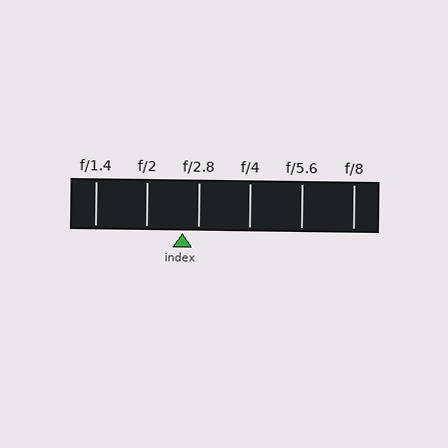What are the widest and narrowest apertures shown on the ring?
The widest aperture shown is f/1.4 and the narrowest is f/8.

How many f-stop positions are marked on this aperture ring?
There are 6 f-stop positions marked.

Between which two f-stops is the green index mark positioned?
The index mark is between f/2 and f/2.8.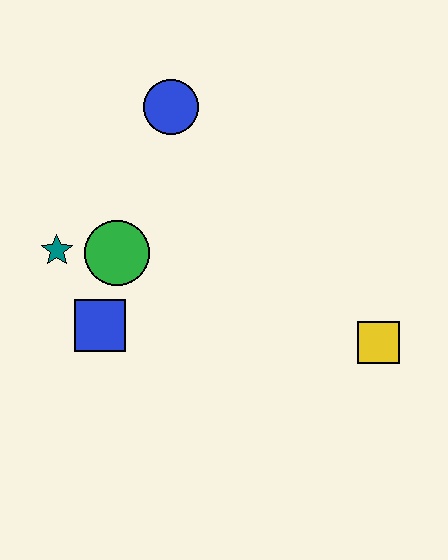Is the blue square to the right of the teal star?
Yes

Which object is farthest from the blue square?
The yellow square is farthest from the blue square.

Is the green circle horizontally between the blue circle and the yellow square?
No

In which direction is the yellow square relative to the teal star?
The yellow square is to the right of the teal star.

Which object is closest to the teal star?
The green circle is closest to the teal star.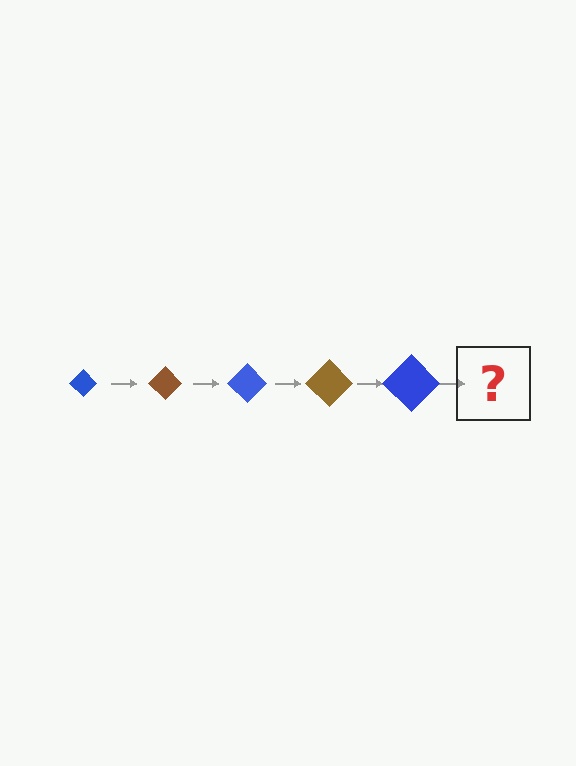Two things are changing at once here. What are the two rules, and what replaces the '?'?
The two rules are that the diamond grows larger each step and the color cycles through blue and brown. The '?' should be a brown diamond, larger than the previous one.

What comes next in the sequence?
The next element should be a brown diamond, larger than the previous one.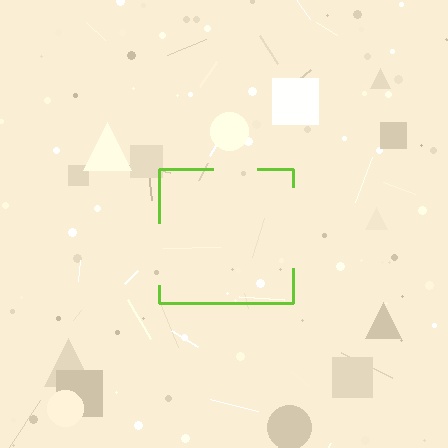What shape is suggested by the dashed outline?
The dashed outline suggests a square.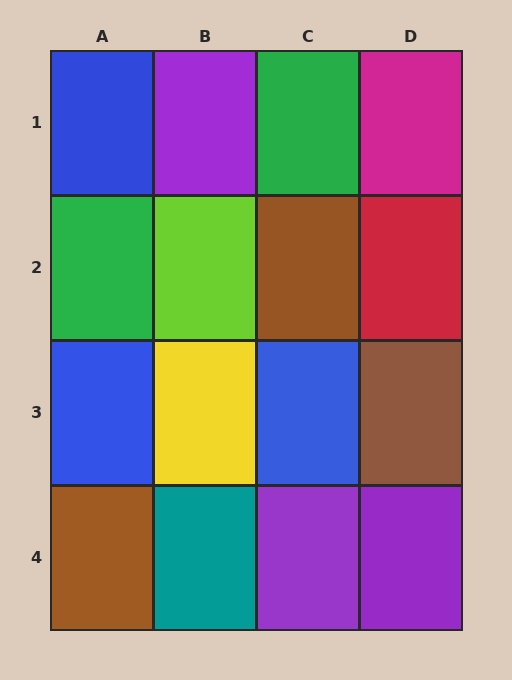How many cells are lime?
1 cell is lime.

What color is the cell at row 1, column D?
Magenta.